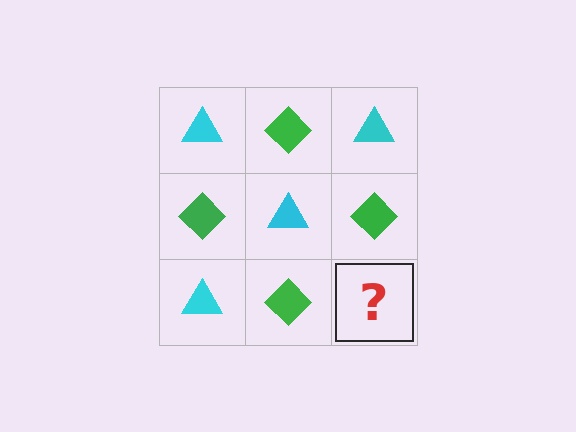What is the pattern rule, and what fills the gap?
The rule is that it alternates cyan triangle and green diamond in a checkerboard pattern. The gap should be filled with a cyan triangle.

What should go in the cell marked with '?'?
The missing cell should contain a cyan triangle.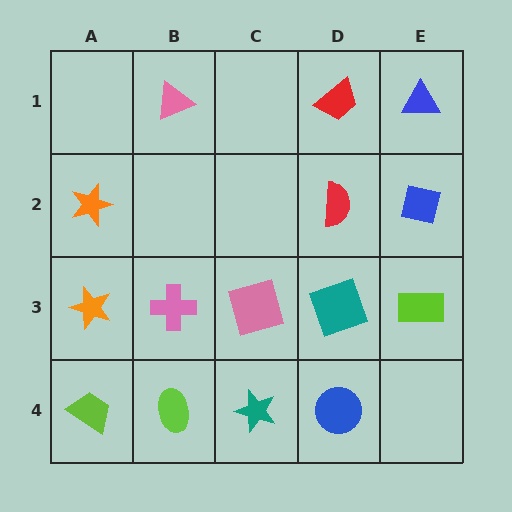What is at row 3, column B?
A pink cross.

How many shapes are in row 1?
3 shapes.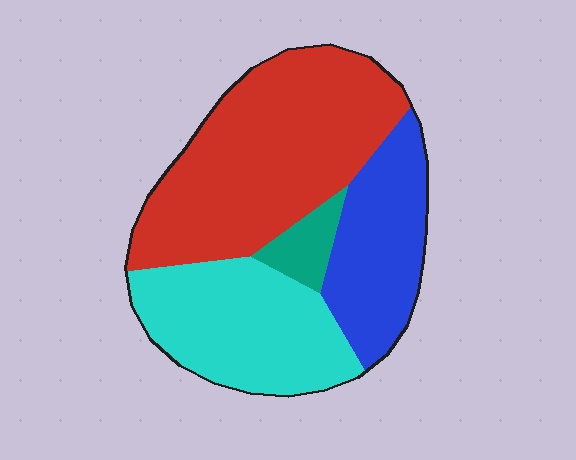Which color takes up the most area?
Red, at roughly 45%.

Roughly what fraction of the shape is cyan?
Cyan takes up between a quarter and a half of the shape.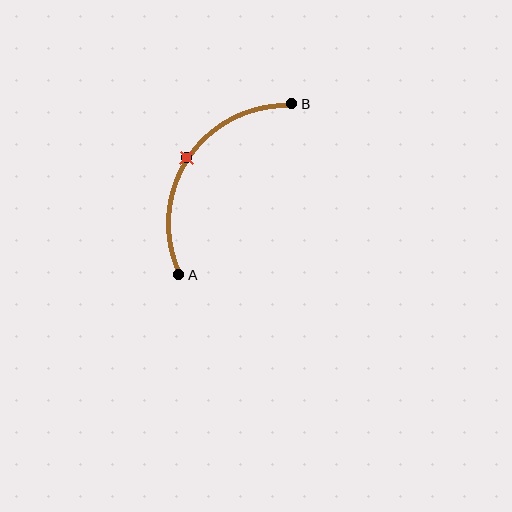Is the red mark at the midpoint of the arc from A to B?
Yes. The red mark lies on the arc at equal arc-length from both A and B — it is the arc midpoint.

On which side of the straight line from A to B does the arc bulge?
The arc bulges to the left of the straight line connecting A and B.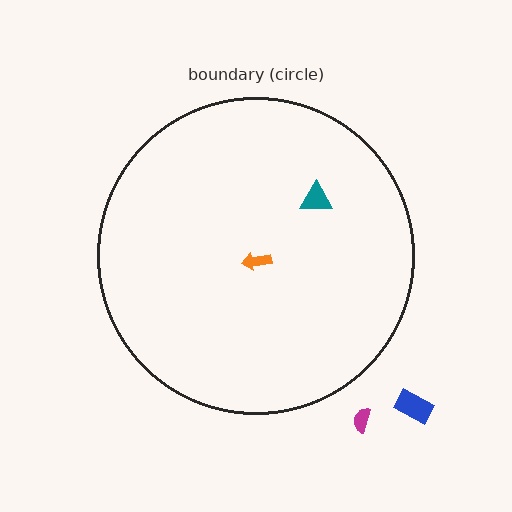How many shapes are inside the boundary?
2 inside, 2 outside.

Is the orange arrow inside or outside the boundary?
Inside.